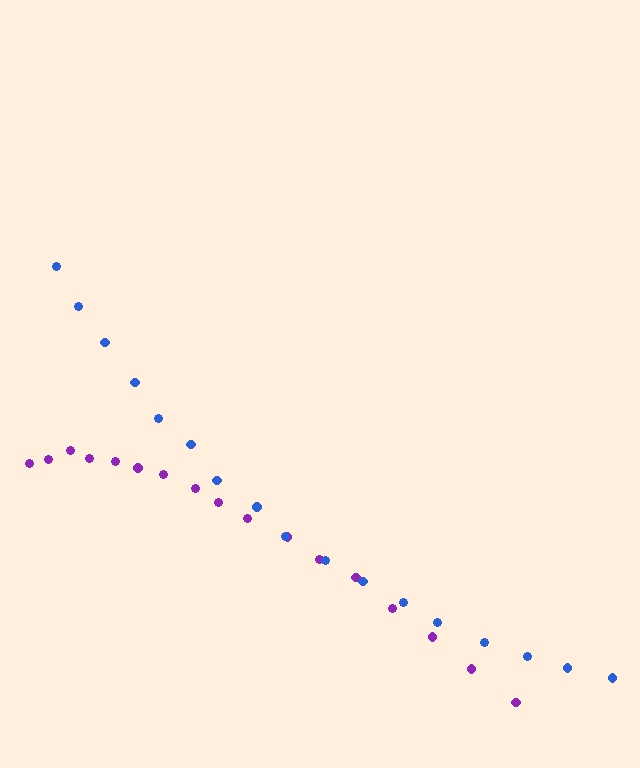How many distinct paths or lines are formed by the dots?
There are 2 distinct paths.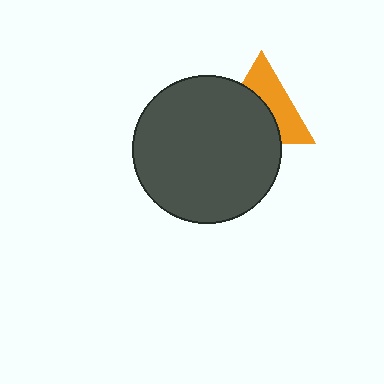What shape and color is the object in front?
The object in front is a dark gray circle.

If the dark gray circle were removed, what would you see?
You would see the complete orange triangle.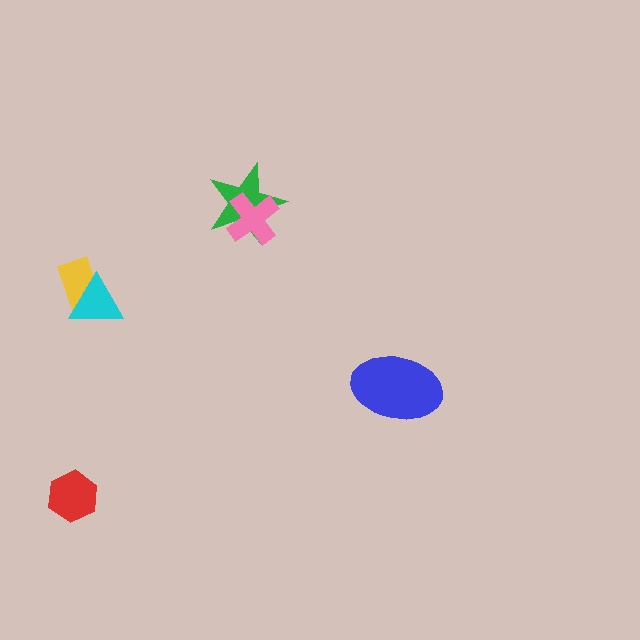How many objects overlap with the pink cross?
1 object overlaps with the pink cross.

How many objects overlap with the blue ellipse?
0 objects overlap with the blue ellipse.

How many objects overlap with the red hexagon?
0 objects overlap with the red hexagon.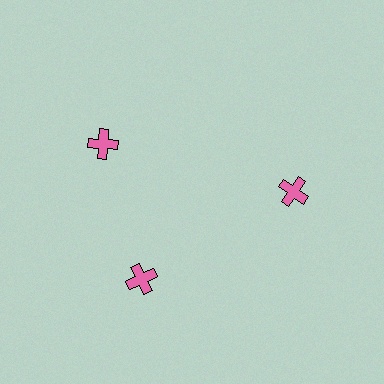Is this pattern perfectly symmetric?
No. The 3 pink crosses are arranged in a ring, but one element near the 11 o'clock position is rotated out of alignment along the ring, breaking the 3-fold rotational symmetry.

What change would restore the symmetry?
The symmetry would be restored by rotating it back into even spacing with its neighbors so that all 3 crosses sit at equal angles and equal distance from the center.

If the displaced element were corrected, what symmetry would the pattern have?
It would have 3-fold rotational symmetry — the pattern would map onto itself every 120 degrees.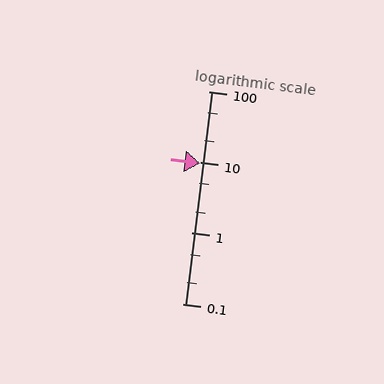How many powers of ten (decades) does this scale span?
The scale spans 3 decades, from 0.1 to 100.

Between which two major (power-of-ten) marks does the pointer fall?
The pointer is between 1 and 10.